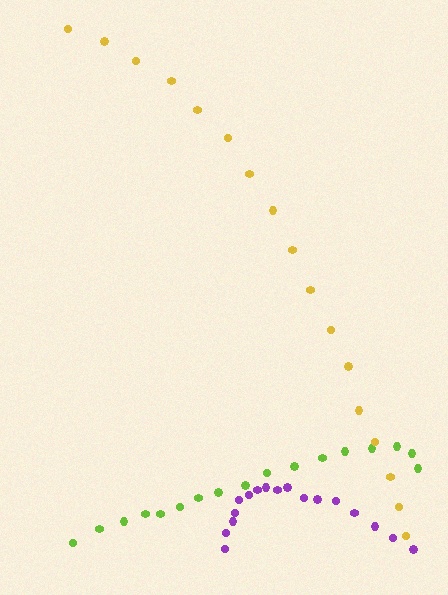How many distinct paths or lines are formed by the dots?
There are 3 distinct paths.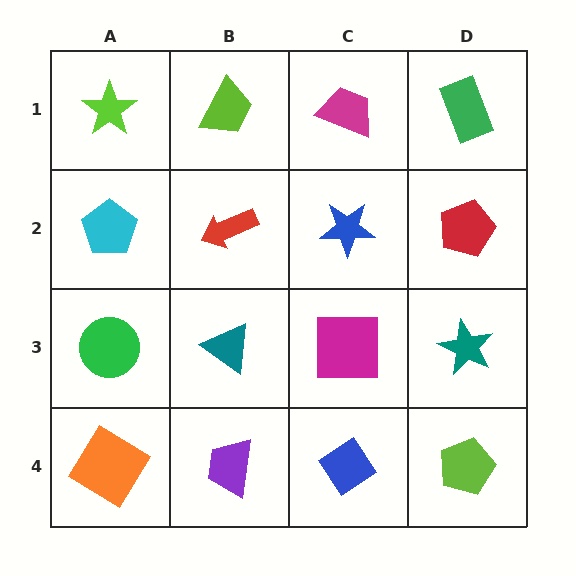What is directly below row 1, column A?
A cyan pentagon.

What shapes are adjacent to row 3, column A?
A cyan pentagon (row 2, column A), an orange diamond (row 4, column A), a teal triangle (row 3, column B).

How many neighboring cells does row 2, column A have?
3.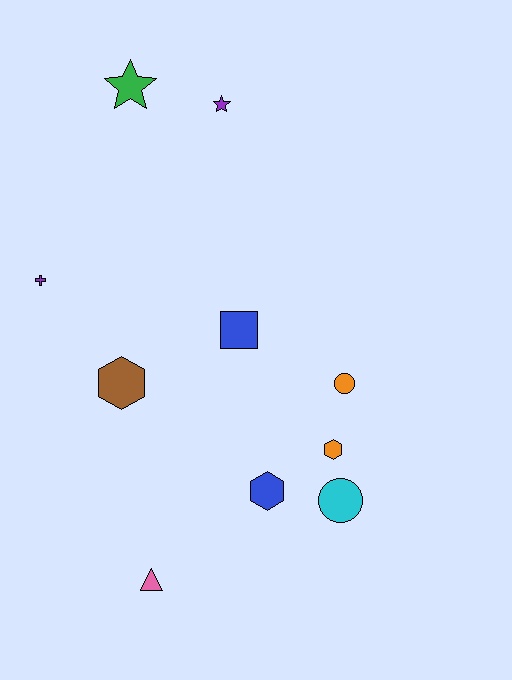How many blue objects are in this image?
There are 2 blue objects.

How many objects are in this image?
There are 10 objects.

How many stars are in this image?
There are 2 stars.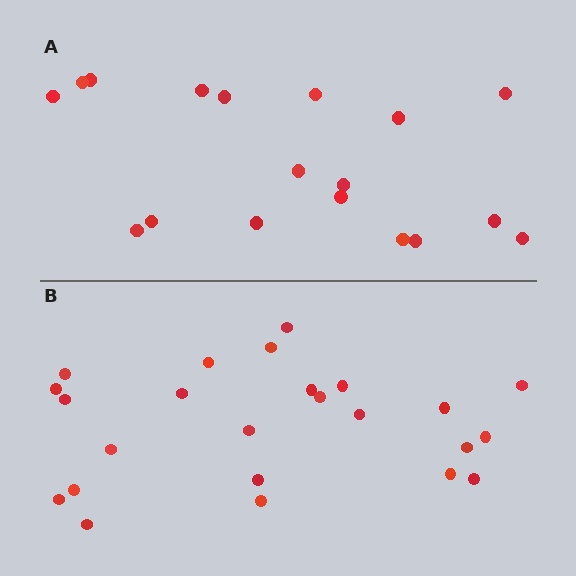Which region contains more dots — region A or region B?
Region B (the bottom region) has more dots.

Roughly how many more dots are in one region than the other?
Region B has about 6 more dots than region A.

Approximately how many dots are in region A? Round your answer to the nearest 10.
About 20 dots. (The exact count is 18, which rounds to 20.)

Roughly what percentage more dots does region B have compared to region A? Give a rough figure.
About 35% more.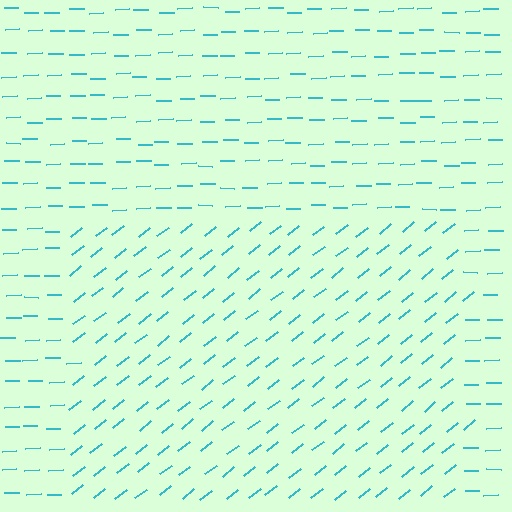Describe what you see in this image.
The image is filled with small cyan line segments. A rectangle region in the image has lines oriented differently from the surrounding lines, creating a visible texture boundary.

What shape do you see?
I see a rectangle.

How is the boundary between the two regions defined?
The boundary is defined purely by a change in line orientation (approximately 37 degrees difference). All lines are the same color and thickness.